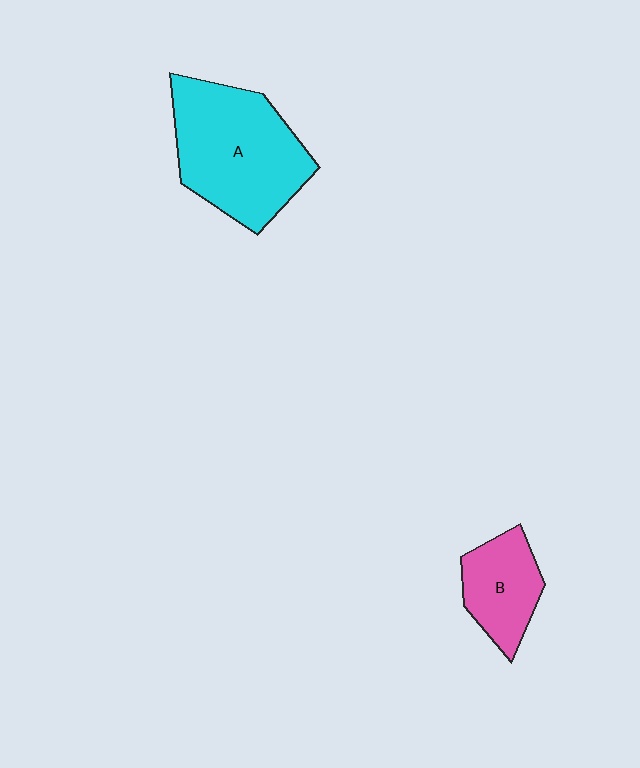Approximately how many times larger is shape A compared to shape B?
Approximately 2.1 times.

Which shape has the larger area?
Shape A (cyan).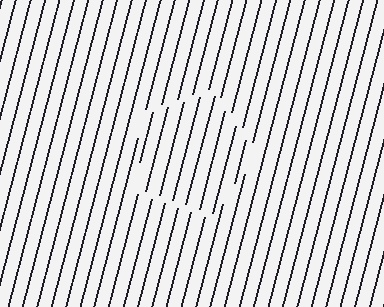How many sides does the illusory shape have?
5 sides — the line-ends trace a pentagon.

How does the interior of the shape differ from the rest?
The interior of the shape contains the same grating, shifted by half a period — the contour is defined by the phase discontinuity where line-ends from the inner and outer gratings abut.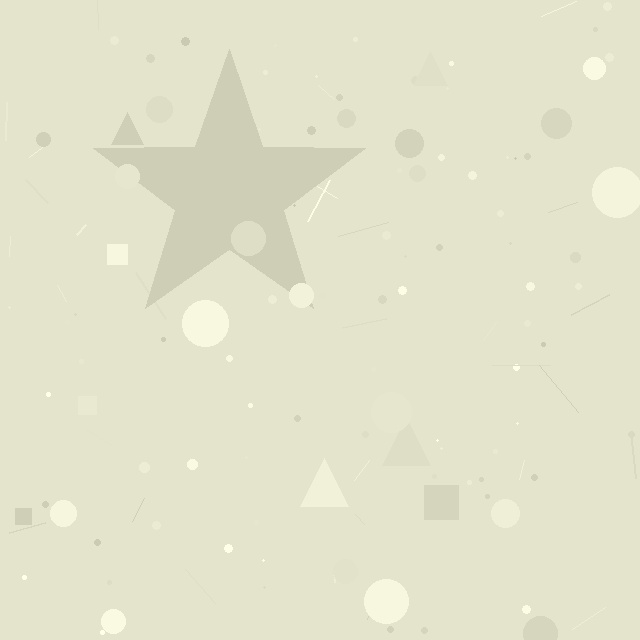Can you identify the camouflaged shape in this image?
The camouflaged shape is a star.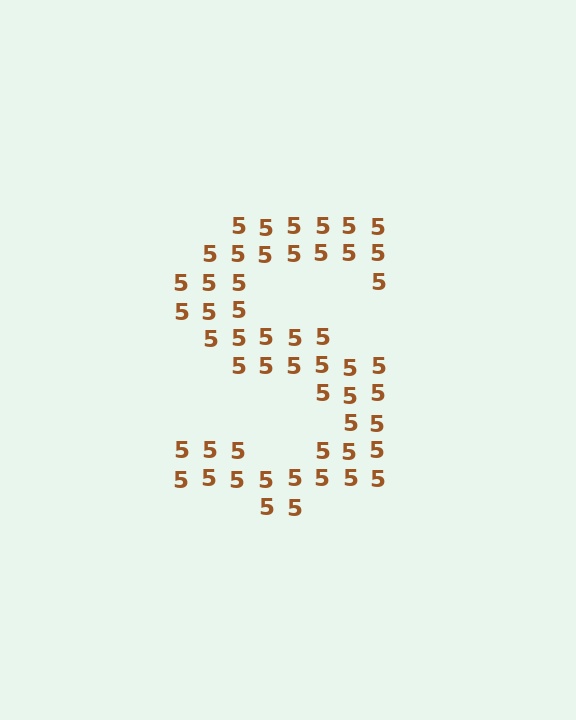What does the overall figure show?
The overall figure shows the letter S.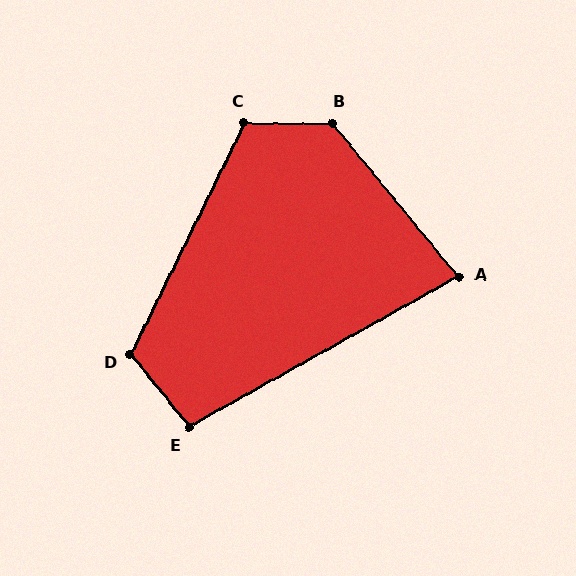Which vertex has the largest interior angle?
B, at approximately 129 degrees.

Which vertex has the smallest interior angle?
A, at approximately 80 degrees.